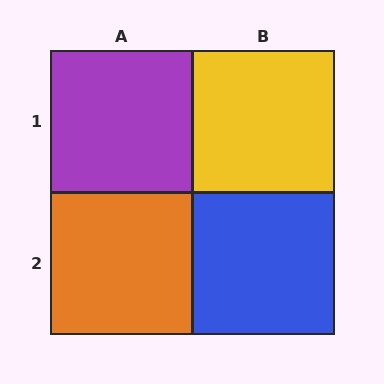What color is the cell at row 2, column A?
Orange.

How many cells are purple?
1 cell is purple.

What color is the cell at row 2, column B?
Blue.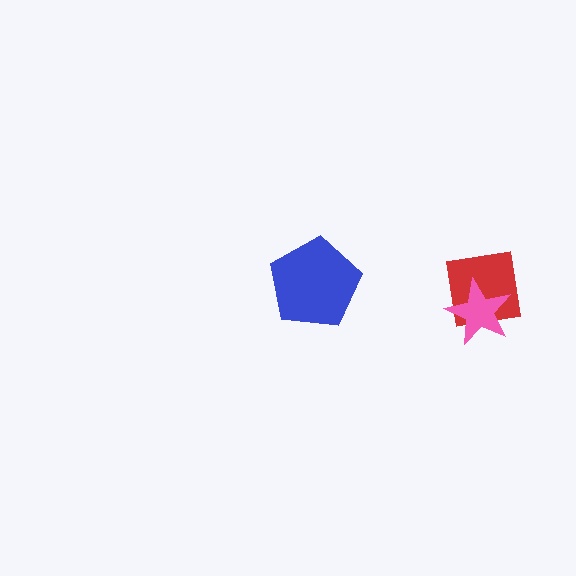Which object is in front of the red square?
The pink star is in front of the red square.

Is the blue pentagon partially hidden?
No, no other shape covers it.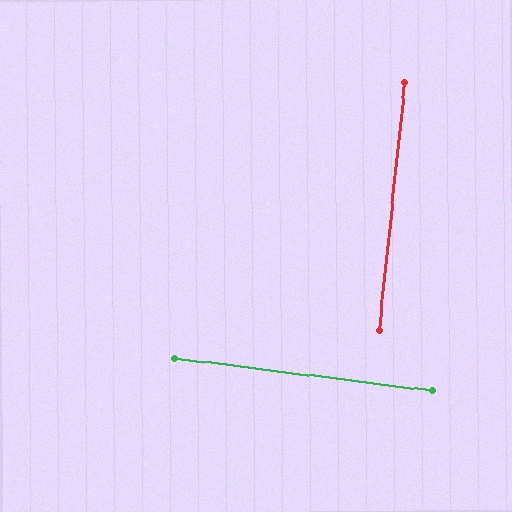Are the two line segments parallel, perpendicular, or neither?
Perpendicular — they meet at approximately 89°.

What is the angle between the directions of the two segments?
Approximately 89 degrees.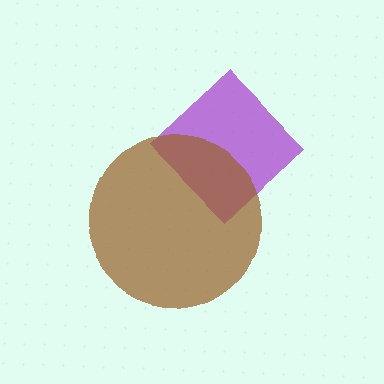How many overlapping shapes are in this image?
There are 2 overlapping shapes in the image.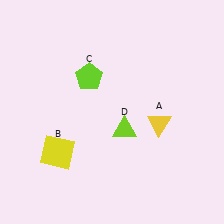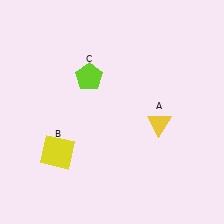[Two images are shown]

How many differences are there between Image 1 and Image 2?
There is 1 difference between the two images.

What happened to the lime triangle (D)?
The lime triangle (D) was removed in Image 2. It was in the bottom-right area of Image 1.